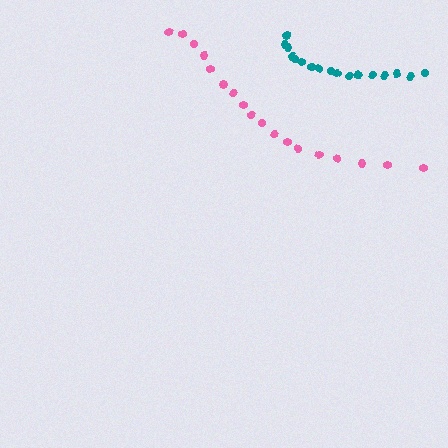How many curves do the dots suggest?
There are 2 distinct paths.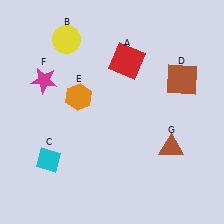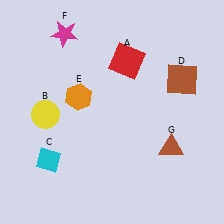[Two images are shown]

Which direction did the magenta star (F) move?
The magenta star (F) moved up.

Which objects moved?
The objects that moved are: the yellow circle (B), the magenta star (F).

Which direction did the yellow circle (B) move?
The yellow circle (B) moved down.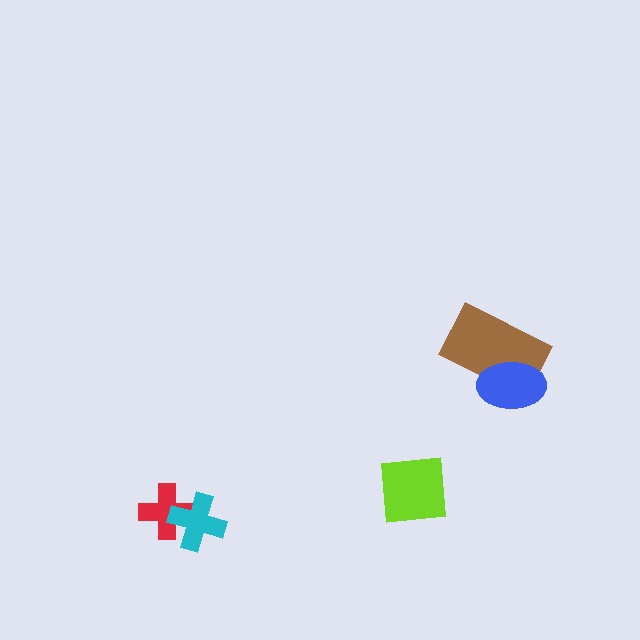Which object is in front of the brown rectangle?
The blue ellipse is in front of the brown rectangle.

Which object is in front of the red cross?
The cyan cross is in front of the red cross.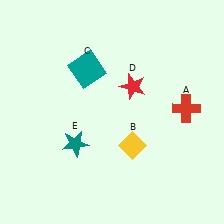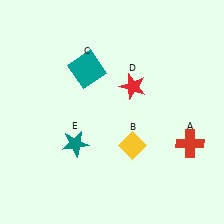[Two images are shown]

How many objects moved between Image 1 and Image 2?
1 object moved between the two images.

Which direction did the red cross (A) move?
The red cross (A) moved down.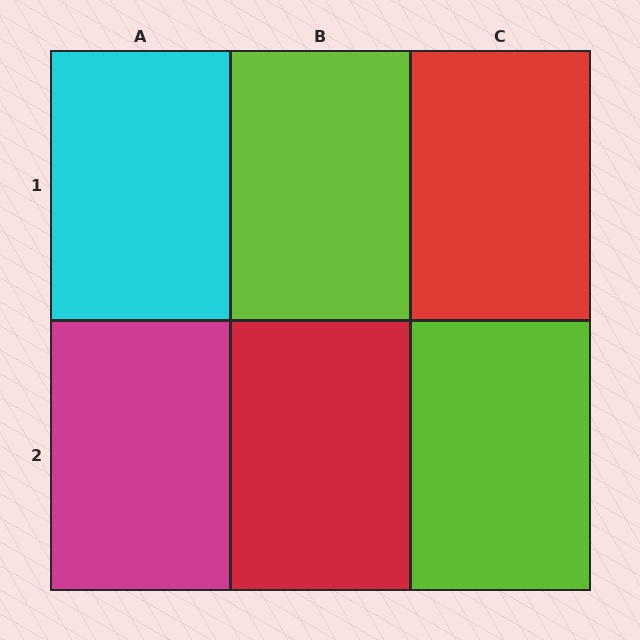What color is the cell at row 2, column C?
Lime.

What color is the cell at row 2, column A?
Magenta.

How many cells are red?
2 cells are red.